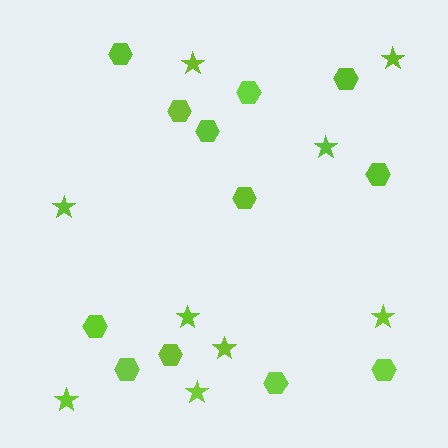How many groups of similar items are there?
There are 2 groups: one group of stars (9) and one group of hexagons (12).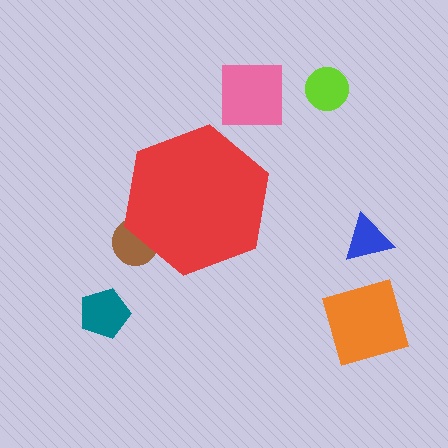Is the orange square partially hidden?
No, the orange square is fully visible.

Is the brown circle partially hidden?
Yes, the brown circle is partially hidden behind the red hexagon.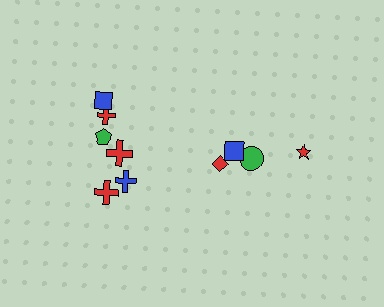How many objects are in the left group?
There are 6 objects.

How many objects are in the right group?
There are 4 objects.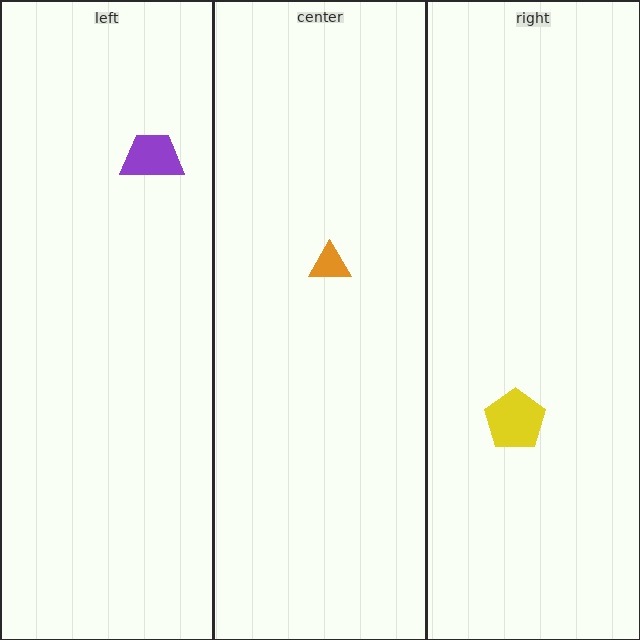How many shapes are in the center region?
1.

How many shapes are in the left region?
1.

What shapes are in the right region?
The yellow pentagon.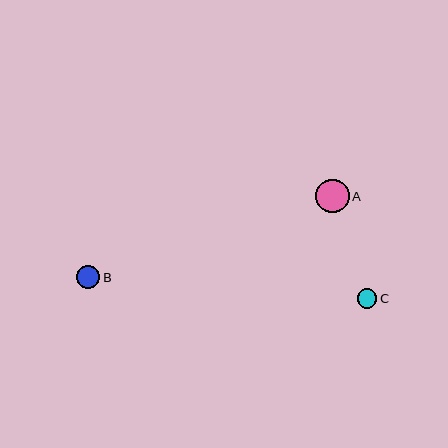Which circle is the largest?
Circle A is the largest with a size of approximately 33 pixels.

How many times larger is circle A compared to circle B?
Circle A is approximately 1.4 times the size of circle B.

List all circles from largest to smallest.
From largest to smallest: A, B, C.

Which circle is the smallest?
Circle C is the smallest with a size of approximately 19 pixels.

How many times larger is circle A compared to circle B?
Circle A is approximately 1.4 times the size of circle B.